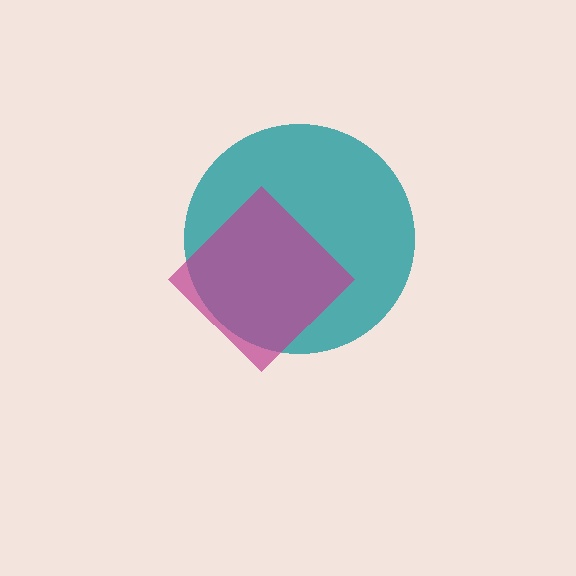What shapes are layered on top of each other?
The layered shapes are: a teal circle, a magenta diamond.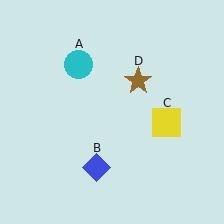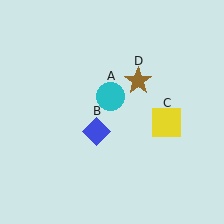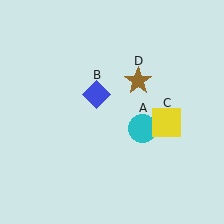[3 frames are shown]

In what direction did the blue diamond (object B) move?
The blue diamond (object B) moved up.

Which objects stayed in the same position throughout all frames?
Yellow square (object C) and brown star (object D) remained stationary.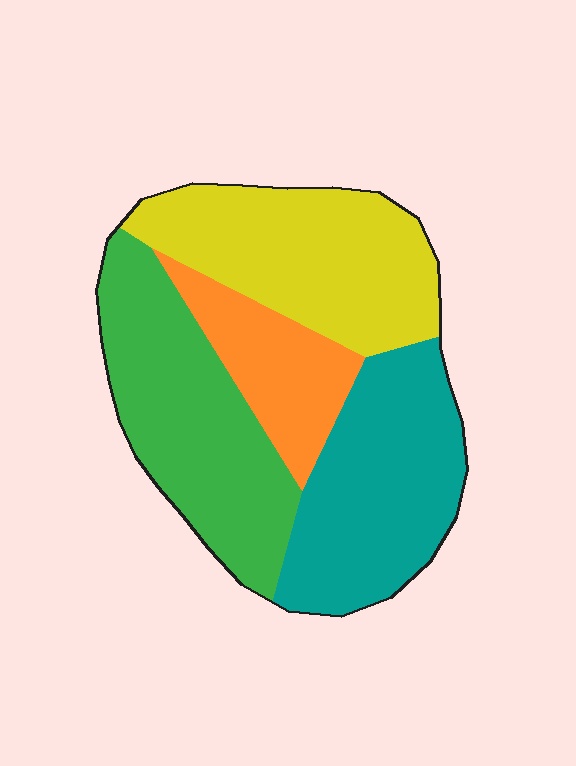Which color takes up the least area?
Orange, at roughly 15%.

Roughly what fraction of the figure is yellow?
Yellow takes up about one quarter (1/4) of the figure.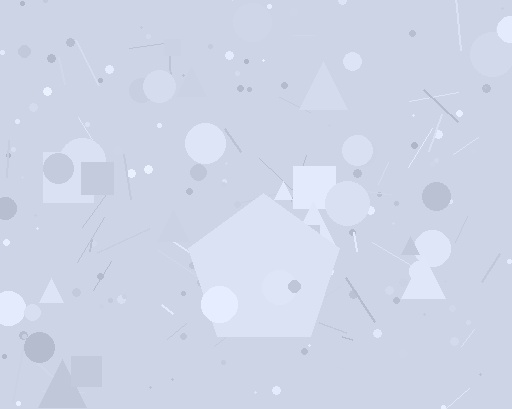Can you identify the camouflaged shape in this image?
The camouflaged shape is a pentagon.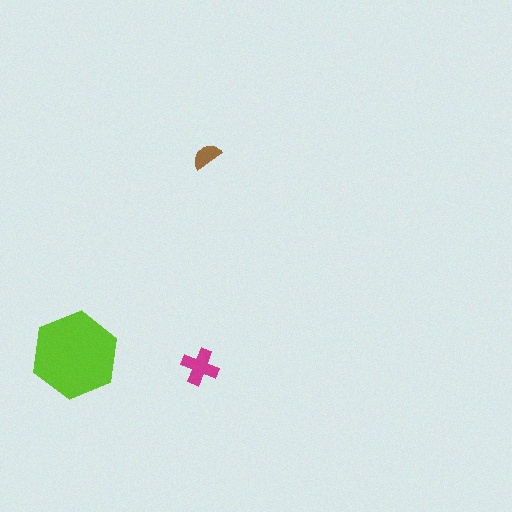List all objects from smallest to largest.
The brown semicircle, the magenta cross, the lime hexagon.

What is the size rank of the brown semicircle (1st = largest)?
3rd.